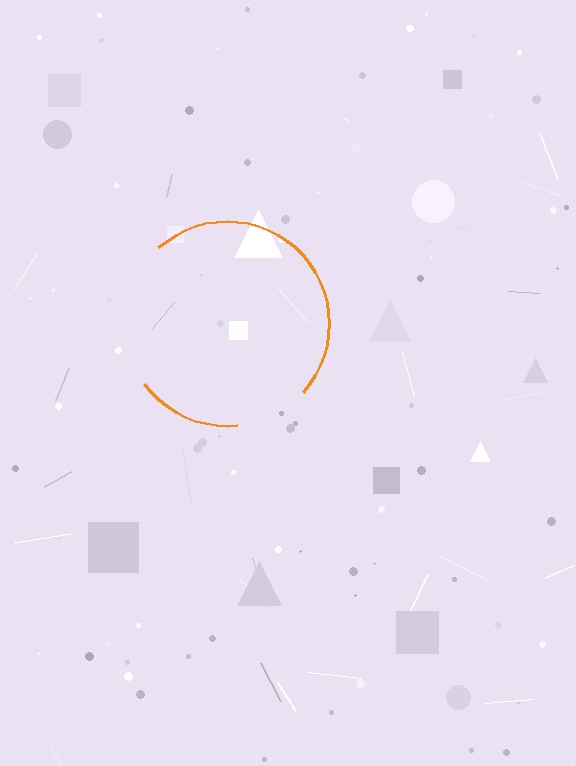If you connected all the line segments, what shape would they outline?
They would outline a circle.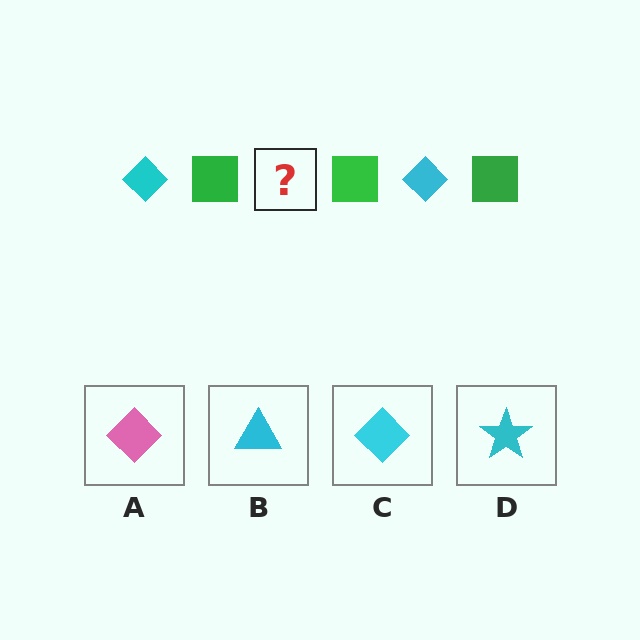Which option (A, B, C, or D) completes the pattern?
C.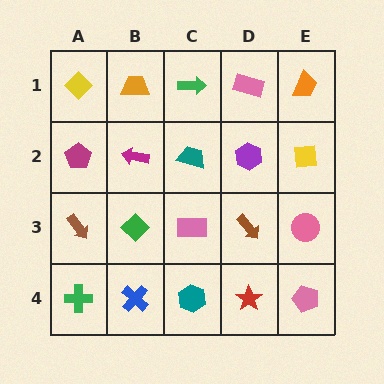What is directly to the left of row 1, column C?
An orange trapezoid.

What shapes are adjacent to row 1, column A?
A magenta pentagon (row 2, column A), an orange trapezoid (row 1, column B).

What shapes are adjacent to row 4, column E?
A pink circle (row 3, column E), a red star (row 4, column D).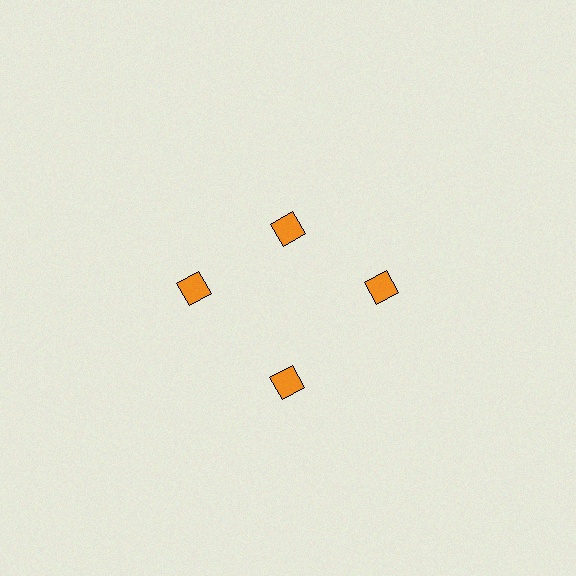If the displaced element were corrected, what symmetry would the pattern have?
It would have 4-fold rotational symmetry — the pattern would map onto itself every 90 degrees.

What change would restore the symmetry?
The symmetry would be restored by moving it outward, back onto the ring so that all 4 diamonds sit at equal angles and equal distance from the center.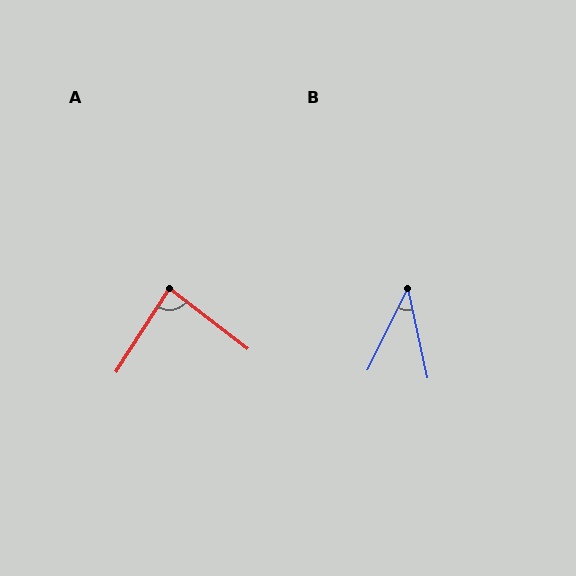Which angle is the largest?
A, at approximately 85 degrees.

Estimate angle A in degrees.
Approximately 85 degrees.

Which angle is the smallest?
B, at approximately 39 degrees.